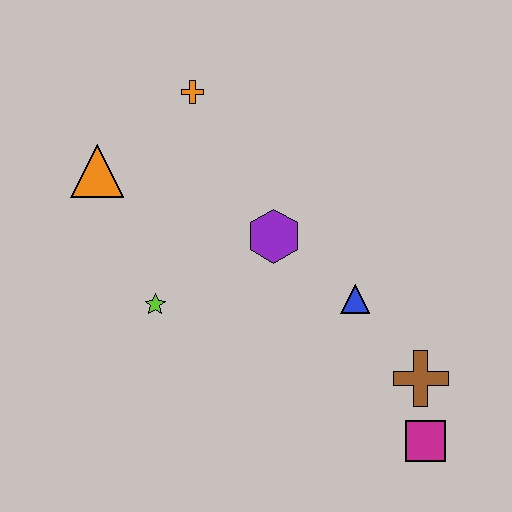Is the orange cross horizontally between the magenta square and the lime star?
Yes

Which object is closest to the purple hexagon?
The blue triangle is closest to the purple hexagon.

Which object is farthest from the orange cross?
The magenta square is farthest from the orange cross.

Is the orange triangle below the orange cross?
Yes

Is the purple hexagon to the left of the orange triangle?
No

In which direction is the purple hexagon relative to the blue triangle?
The purple hexagon is to the left of the blue triangle.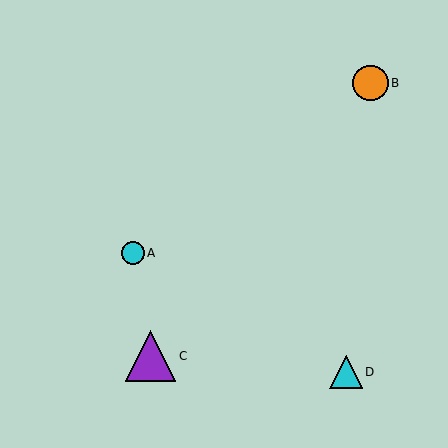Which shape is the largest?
The purple triangle (labeled C) is the largest.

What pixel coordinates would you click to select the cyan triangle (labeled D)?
Click at (346, 372) to select the cyan triangle D.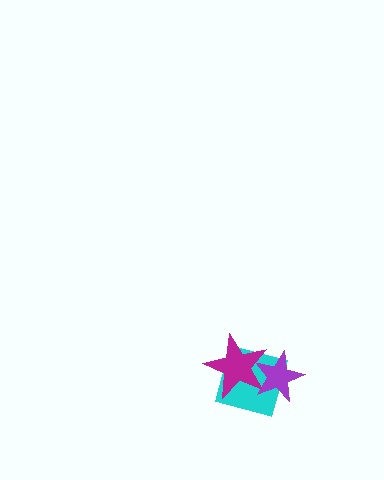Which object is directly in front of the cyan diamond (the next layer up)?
The purple star is directly in front of the cyan diamond.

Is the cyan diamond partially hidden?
Yes, it is partially covered by another shape.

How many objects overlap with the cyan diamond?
2 objects overlap with the cyan diamond.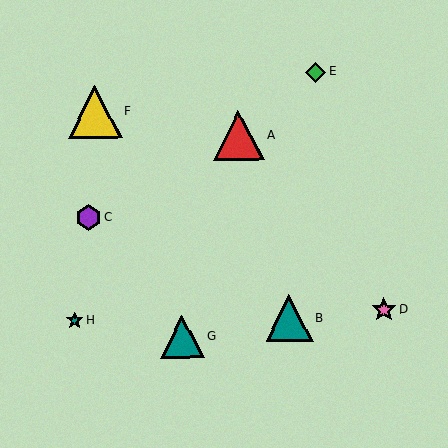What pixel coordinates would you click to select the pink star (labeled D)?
Click at (384, 309) to select the pink star D.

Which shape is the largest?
The yellow triangle (labeled F) is the largest.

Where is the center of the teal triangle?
The center of the teal triangle is at (289, 318).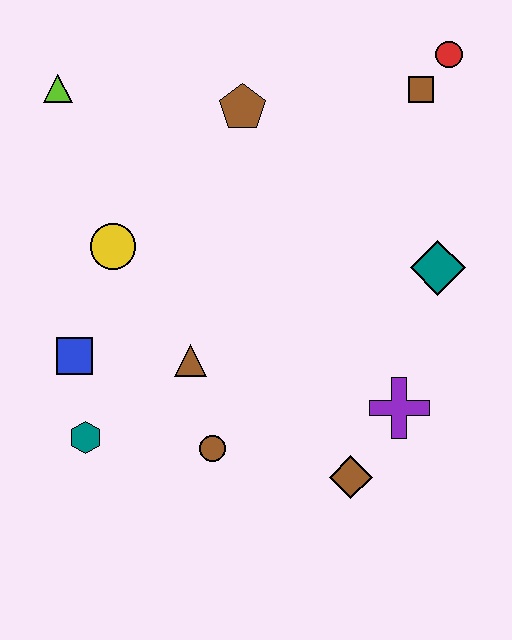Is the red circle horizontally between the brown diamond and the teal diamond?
No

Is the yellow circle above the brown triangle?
Yes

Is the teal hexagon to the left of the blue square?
No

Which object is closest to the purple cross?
The brown diamond is closest to the purple cross.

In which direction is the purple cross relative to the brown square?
The purple cross is below the brown square.